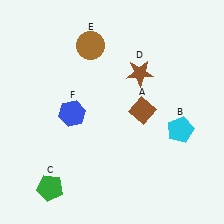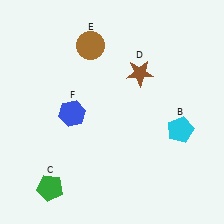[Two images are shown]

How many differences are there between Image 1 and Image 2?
There is 1 difference between the two images.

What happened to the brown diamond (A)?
The brown diamond (A) was removed in Image 2. It was in the top-right area of Image 1.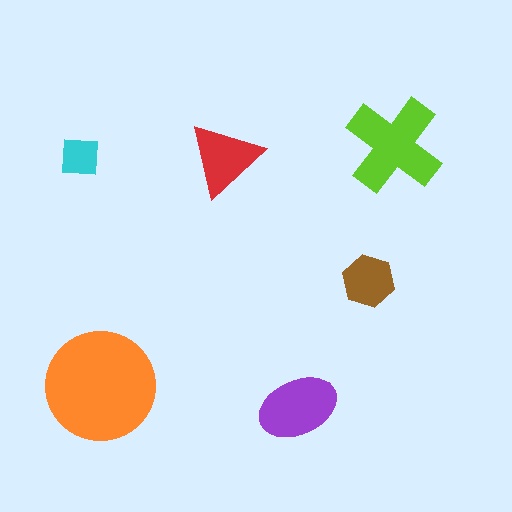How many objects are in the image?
There are 6 objects in the image.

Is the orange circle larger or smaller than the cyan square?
Larger.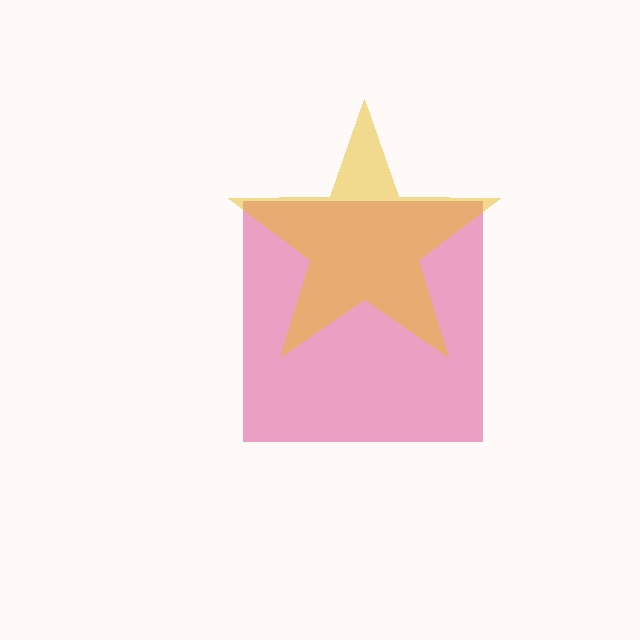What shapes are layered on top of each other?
The layered shapes are: a pink square, a yellow star.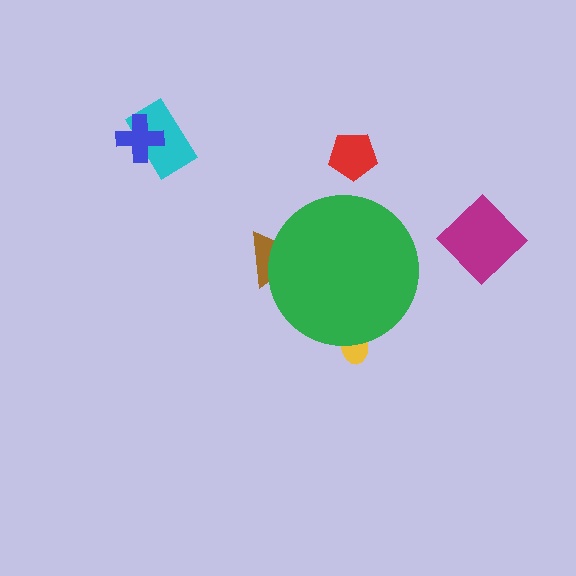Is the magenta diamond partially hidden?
No, the magenta diamond is fully visible.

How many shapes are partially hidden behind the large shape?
2 shapes are partially hidden.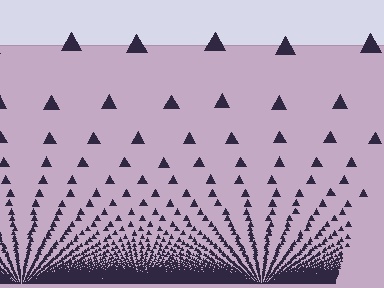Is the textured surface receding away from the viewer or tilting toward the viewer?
The surface appears to tilt toward the viewer. Texture elements get larger and sparser toward the top.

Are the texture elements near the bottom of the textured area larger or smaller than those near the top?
Smaller. The gradient is inverted — elements near the bottom are smaller and denser.